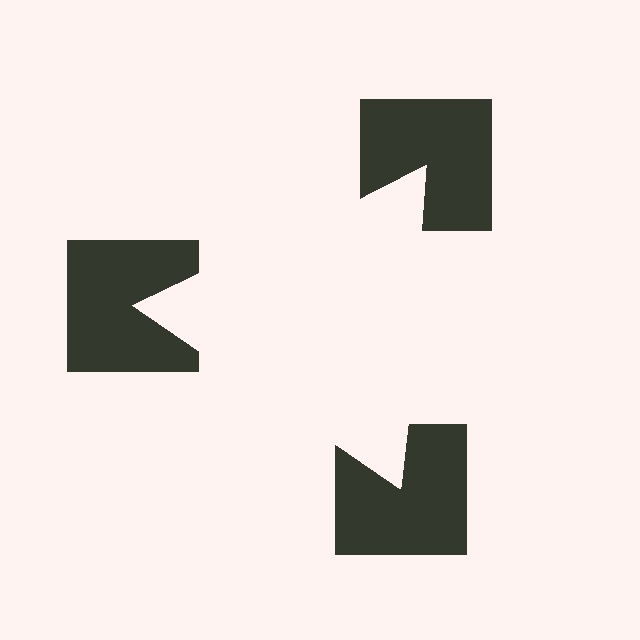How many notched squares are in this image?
There are 3 — one at each vertex of the illusory triangle.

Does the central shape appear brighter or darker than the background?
It typically appears slightly brighter than the background, even though no actual brightness change is drawn.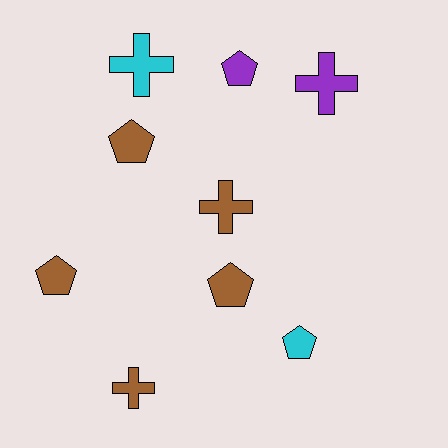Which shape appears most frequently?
Pentagon, with 5 objects.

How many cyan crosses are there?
There is 1 cyan cross.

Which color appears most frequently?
Brown, with 5 objects.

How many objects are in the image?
There are 9 objects.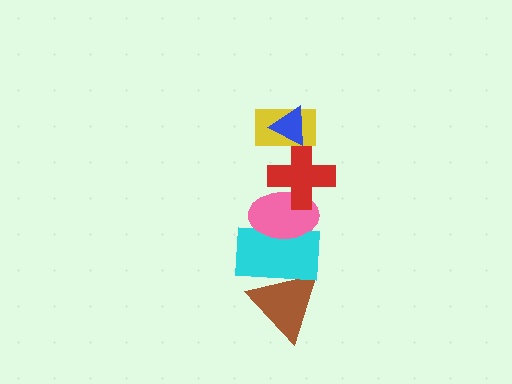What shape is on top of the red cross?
The yellow rectangle is on top of the red cross.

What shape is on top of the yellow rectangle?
The blue triangle is on top of the yellow rectangle.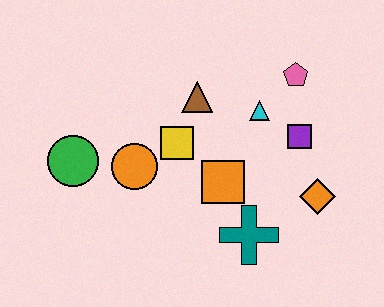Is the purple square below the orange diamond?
No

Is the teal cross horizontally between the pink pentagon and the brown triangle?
Yes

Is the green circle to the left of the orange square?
Yes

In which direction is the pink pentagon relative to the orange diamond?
The pink pentagon is above the orange diamond.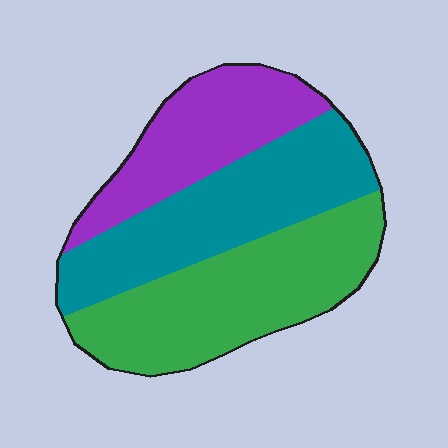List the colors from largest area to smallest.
From largest to smallest: green, teal, purple.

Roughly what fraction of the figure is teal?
Teal takes up about one third (1/3) of the figure.